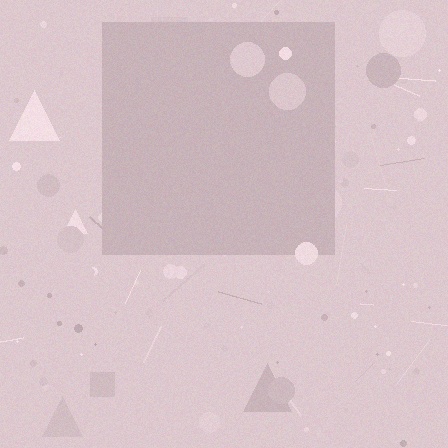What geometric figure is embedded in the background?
A square is embedded in the background.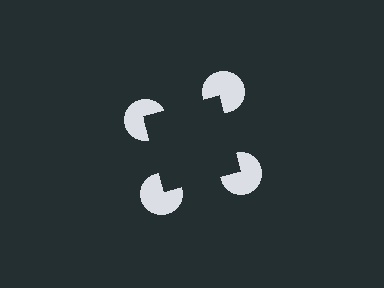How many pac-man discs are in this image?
There are 4 — one at each vertex of the illusory square.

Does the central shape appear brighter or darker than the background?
It typically appears slightly darker than the background, even though no actual brightness change is drawn.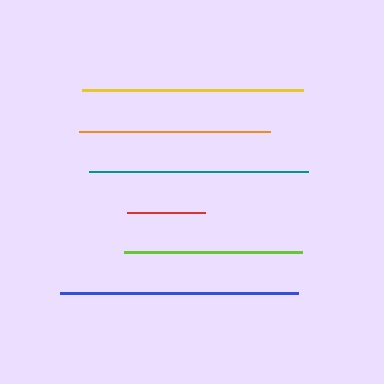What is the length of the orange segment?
The orange segment is approximately 192 pixels long.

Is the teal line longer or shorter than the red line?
The teal line is longer than the red line.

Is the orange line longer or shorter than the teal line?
The teal line is longer than the orange line.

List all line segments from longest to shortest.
From longest to shortest: blue, yellow, teal, orange, lime, red.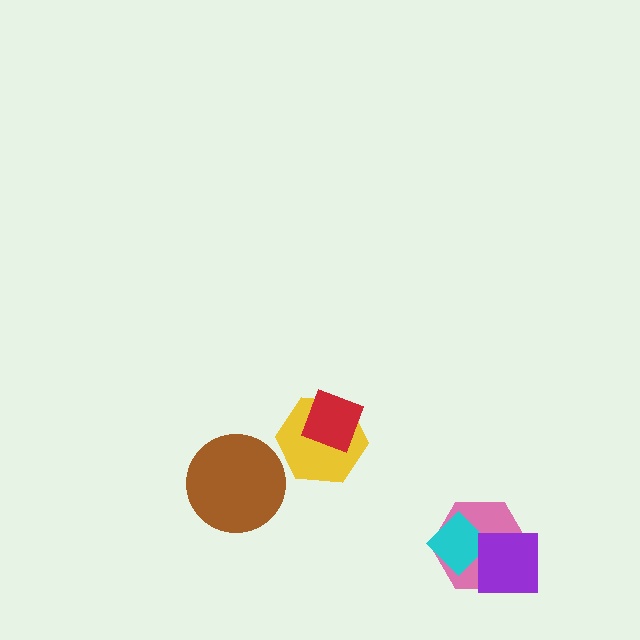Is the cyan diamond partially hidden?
Yes, it is partially covered by another shape.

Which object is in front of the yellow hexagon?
The red diamond is in front of the yellow hexagon.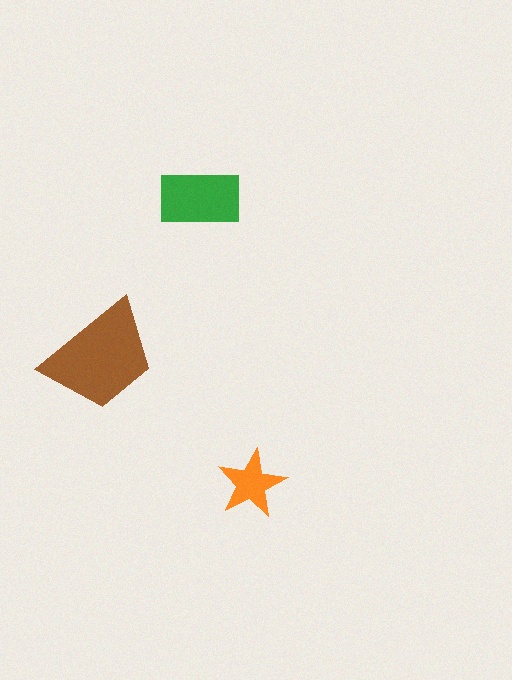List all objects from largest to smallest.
The brown trapezoid, the green rectangle, the orange star.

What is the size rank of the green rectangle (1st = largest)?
2nd.